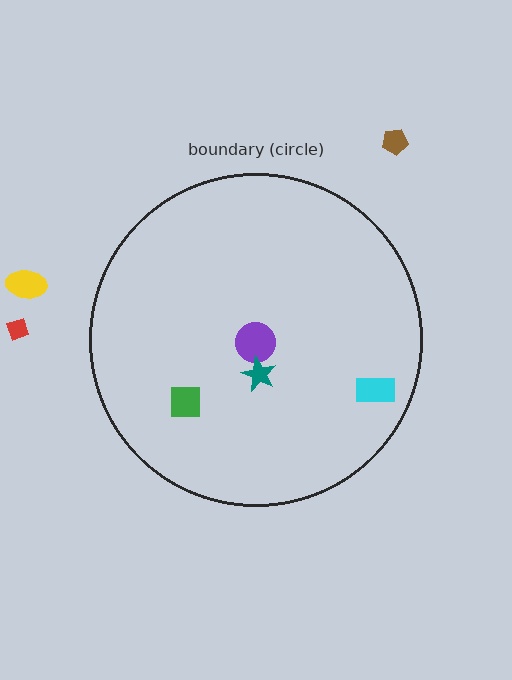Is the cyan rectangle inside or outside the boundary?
Inside.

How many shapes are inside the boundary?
4 inside, 3 outside.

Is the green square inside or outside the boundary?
Inside.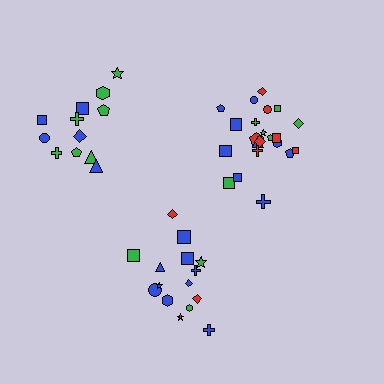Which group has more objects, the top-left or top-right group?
The top-right group.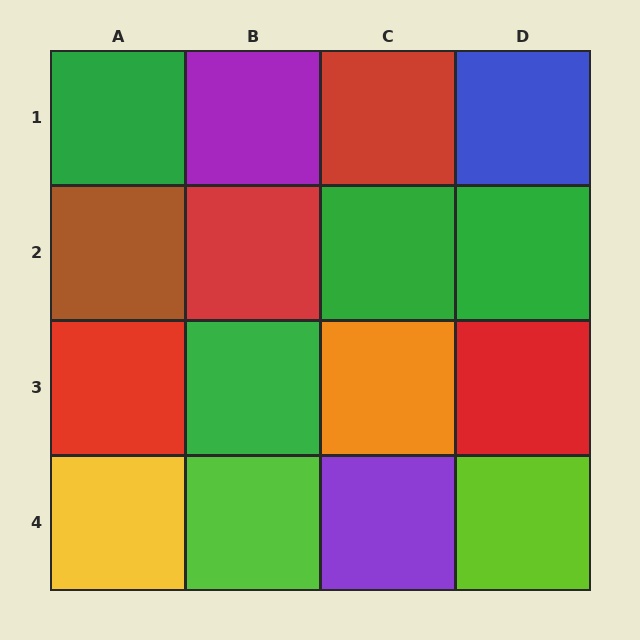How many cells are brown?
1 cell is brown.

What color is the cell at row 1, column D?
Blue.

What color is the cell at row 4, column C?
Purple.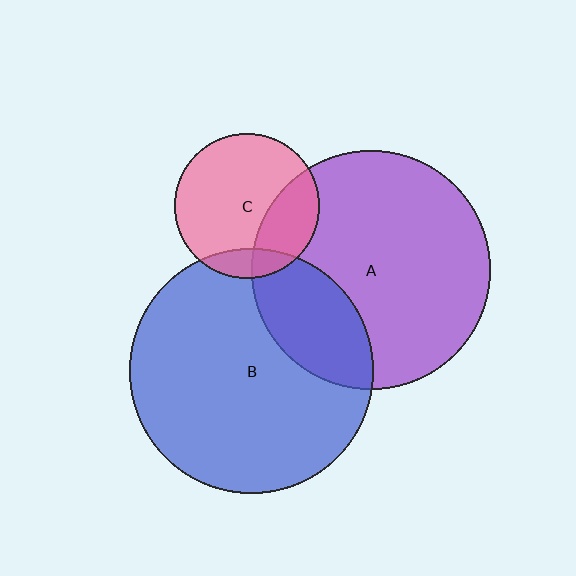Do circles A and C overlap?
Yes.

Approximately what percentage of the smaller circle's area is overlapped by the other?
Approximately 30%.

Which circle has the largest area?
Circle B (blue).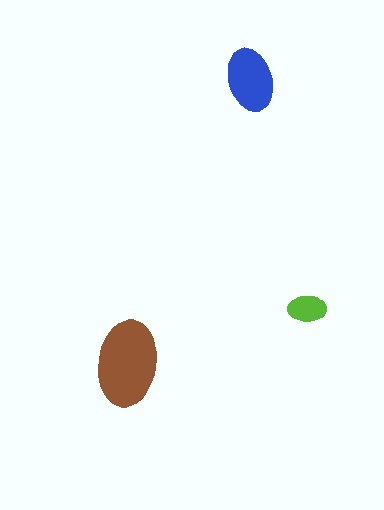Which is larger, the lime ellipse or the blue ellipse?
The blue one.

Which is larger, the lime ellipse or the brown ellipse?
The brown one.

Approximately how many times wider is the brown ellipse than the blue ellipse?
About 1.5 times wider.